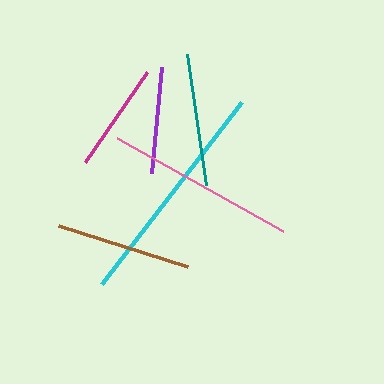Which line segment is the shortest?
The purple line is the shortest at approximately 107 pixels.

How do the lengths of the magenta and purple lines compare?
The magenta and purple lines are approximately the same length.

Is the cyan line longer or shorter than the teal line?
The cyan line is longer than the teal line.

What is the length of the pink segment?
The pink segment is approximately 190 pixels long.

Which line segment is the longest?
The cyan line is the longest at approximately 230 pixels.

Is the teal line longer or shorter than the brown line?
The brown line is longer than the teal line.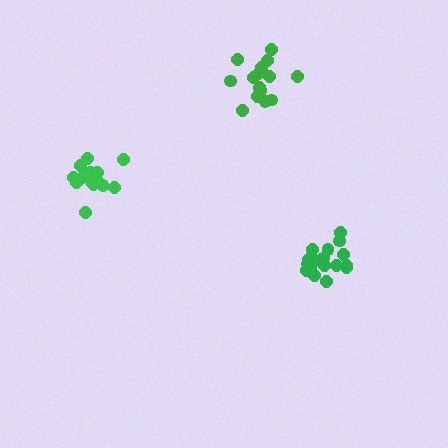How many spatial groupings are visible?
There are 3 spatial groupings.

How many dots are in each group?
Group 1: 17 dots, Group 2: 16 dots, Group 3: 14 dots (47 total).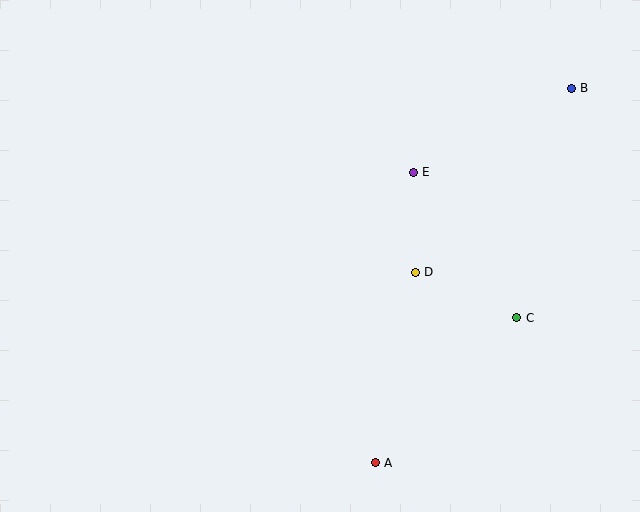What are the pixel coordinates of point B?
Point B is at (571, 88).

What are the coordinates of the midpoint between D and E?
The midpoint between D and E is at (414, 222).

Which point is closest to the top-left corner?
Point E is closest to the top-left corner.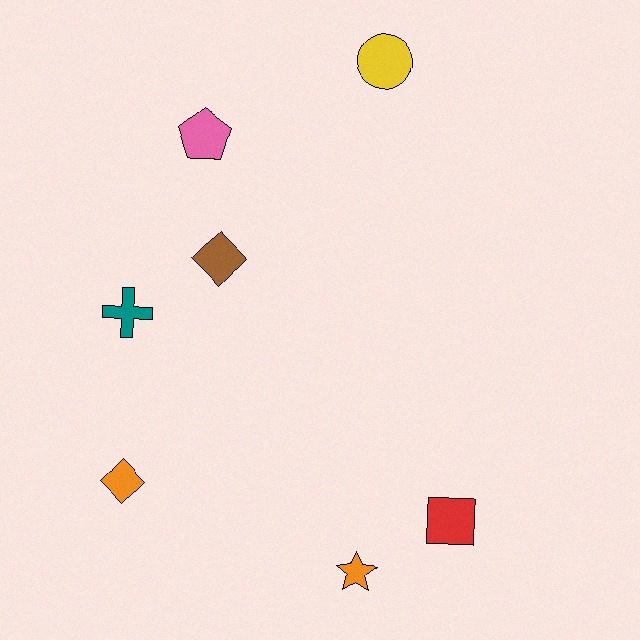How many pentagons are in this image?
There is 1 pentagon.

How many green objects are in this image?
There are no green objects.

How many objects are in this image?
There are 7 objects.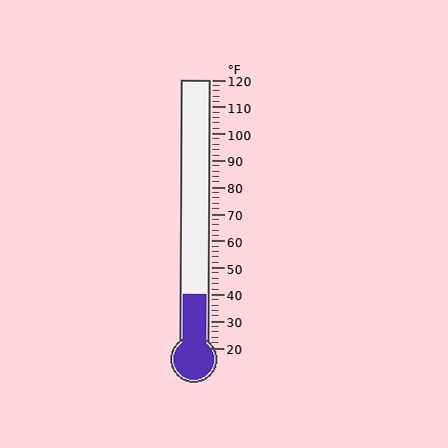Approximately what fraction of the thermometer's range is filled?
The thermometer is filled to approximately 20% of its range.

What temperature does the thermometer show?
The thermometer shows approximately 40°F.